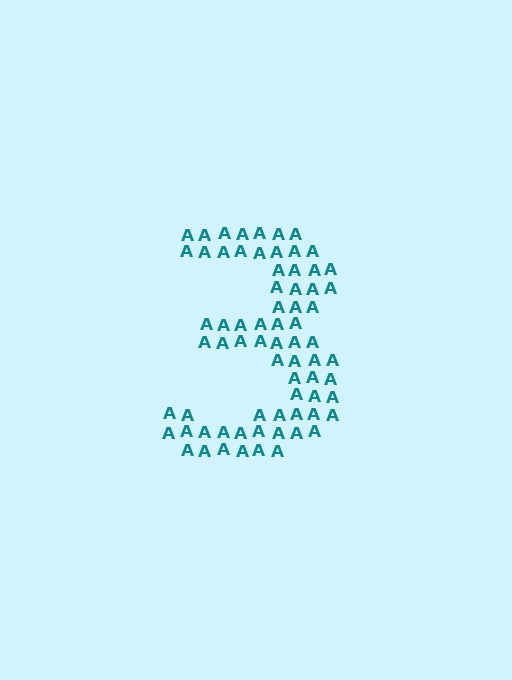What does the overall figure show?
The overall figure shows the digit 3.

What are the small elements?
The small elements are letter A's.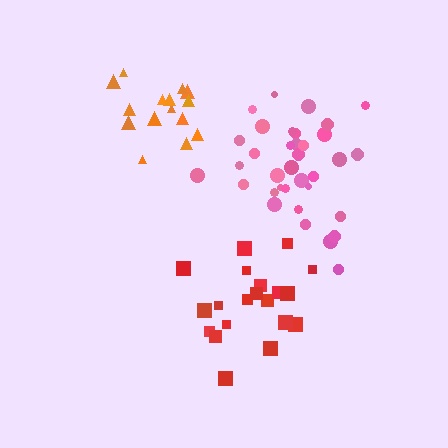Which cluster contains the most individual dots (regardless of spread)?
Pink (35).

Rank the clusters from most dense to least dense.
orange, pink, red.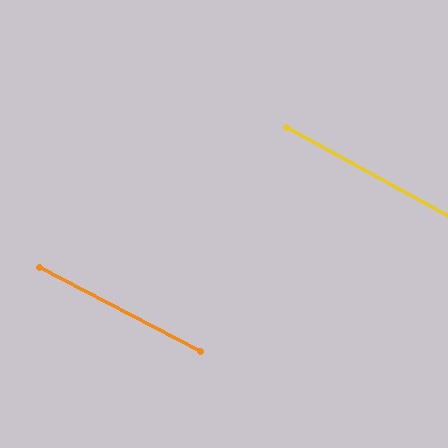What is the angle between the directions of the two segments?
Approximately 1 degree.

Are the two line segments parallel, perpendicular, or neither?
Parallel — their directions differ by only 1.3°.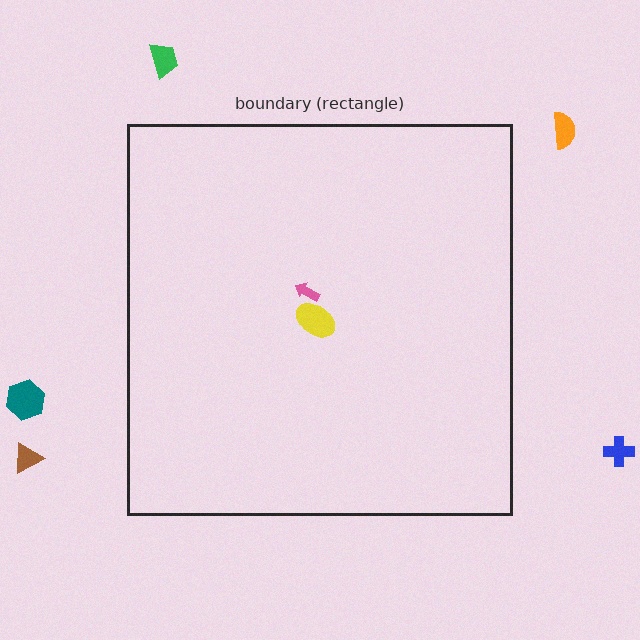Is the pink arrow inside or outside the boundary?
Inside.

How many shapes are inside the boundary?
2 inside, 5 outside.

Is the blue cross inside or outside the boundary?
Outside.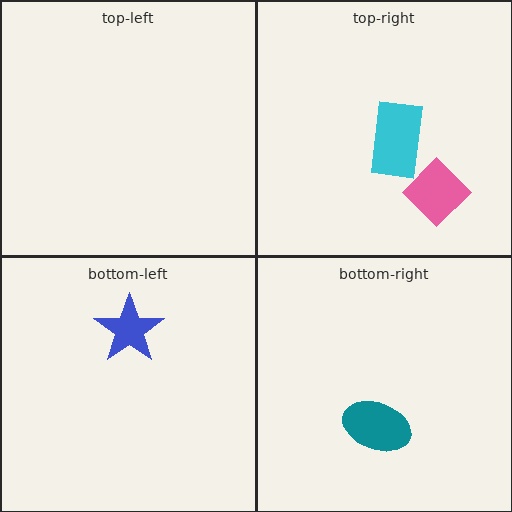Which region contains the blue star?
The bottom-left region.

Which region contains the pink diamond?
The top-right region.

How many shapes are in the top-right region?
2.